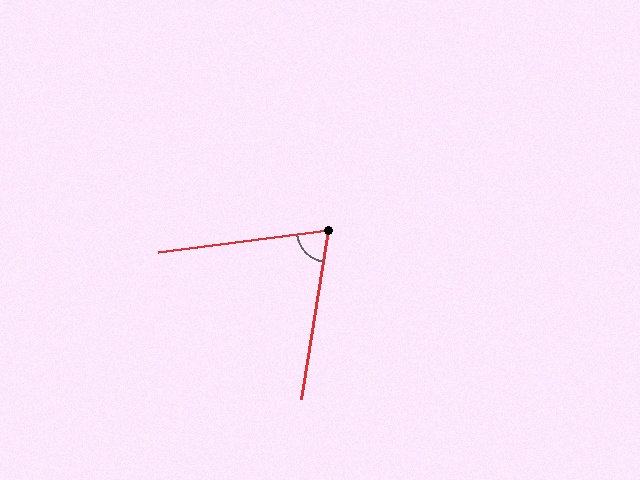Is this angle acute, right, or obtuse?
It is acute.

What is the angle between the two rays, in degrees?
Approximately 74 degrees.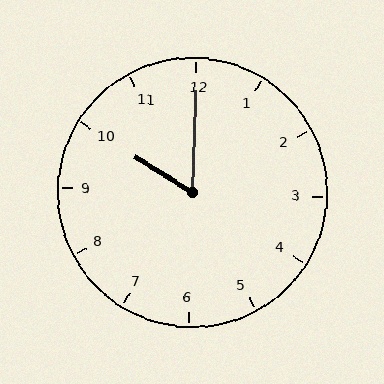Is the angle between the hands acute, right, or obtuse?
It is acute.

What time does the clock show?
10:00.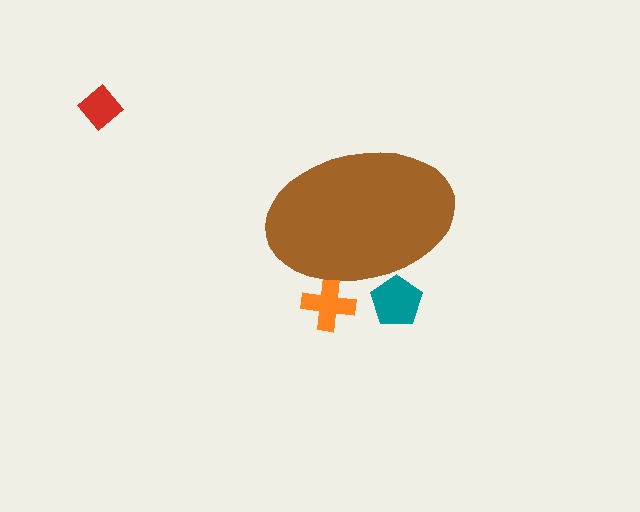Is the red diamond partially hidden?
No, the red diamond is fully visible.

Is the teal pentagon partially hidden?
Yes, the teal pentagon is partially hidden behind the brown ellipse.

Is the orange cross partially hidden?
Yes, the orange cross is partially hidden behind the brown ellipse.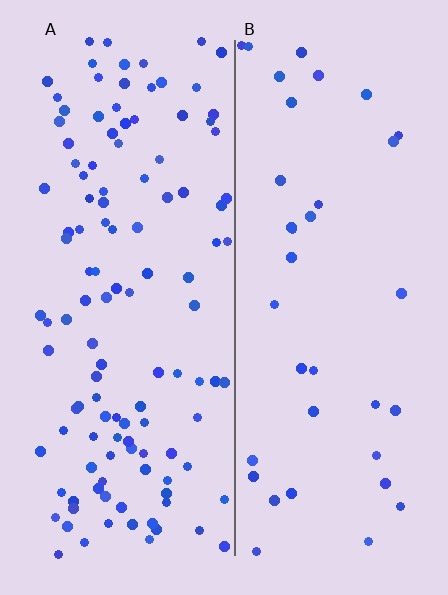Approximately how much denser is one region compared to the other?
Approximately 3.2× — region A over region B.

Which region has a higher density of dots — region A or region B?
A (the left).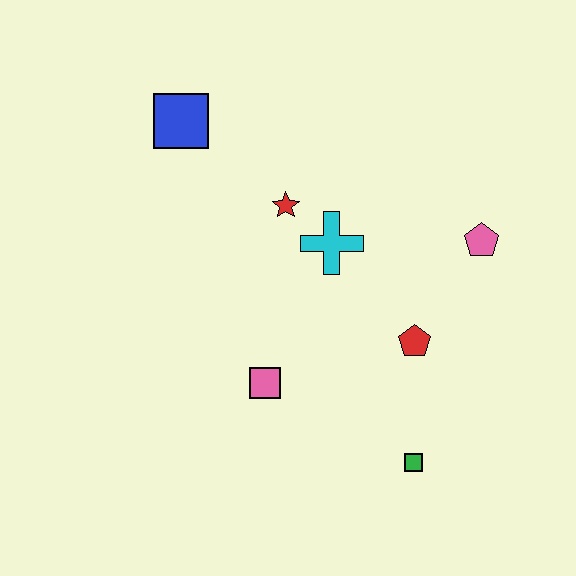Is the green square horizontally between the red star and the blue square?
No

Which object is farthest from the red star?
The green square is farthest from the red star.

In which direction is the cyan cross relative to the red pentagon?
The cyan cross is above the red pentagon.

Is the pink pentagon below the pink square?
No